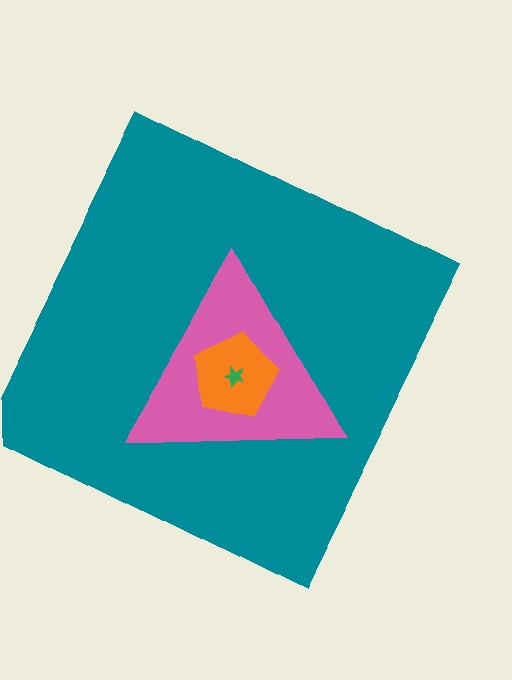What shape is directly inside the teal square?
The pink triangle.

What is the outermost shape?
The teal square.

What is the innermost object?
The green star.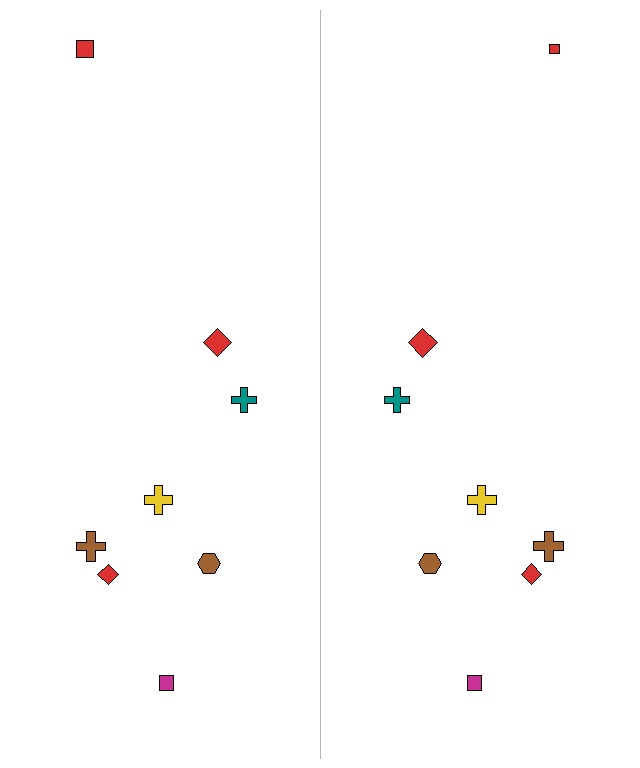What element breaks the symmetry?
The red square on the right side has a different size than its mirror counterpart.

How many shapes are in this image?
There are 16 shapes in this image.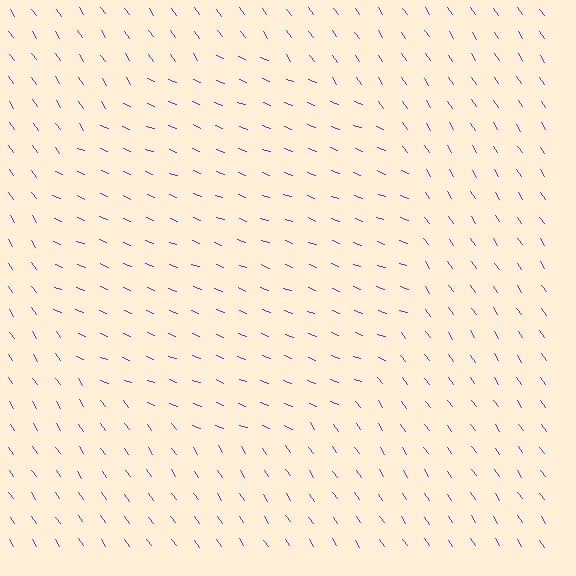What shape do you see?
I see a circle.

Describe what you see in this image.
The image is filled with small purple line segments. A circle region in the image has lines oriented differently from the surrounding lines, creating a visible texture boundary.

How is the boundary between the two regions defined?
The boundary is defined purely by a change in line orientation (approximately 35 degrees difference). All lines are the same color and thickness.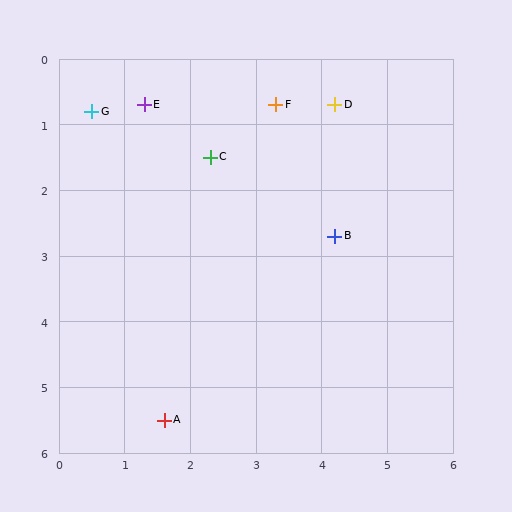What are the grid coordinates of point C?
Point C is at approximately (2.3, 1.5).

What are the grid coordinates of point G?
Point G is at approximately (0.5, 0.8).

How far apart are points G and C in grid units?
Points G and C are about 1.9 grid units apart.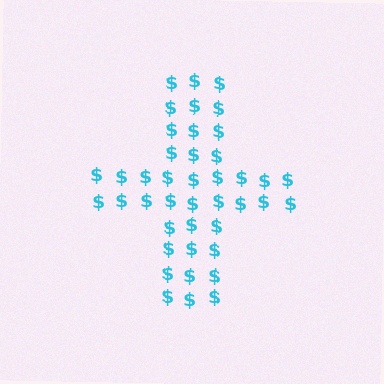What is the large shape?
The large shape is a cross.